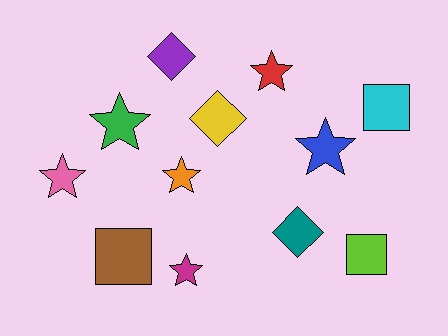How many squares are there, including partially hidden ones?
There are 3 squares.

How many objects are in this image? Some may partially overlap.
There are 12 objects.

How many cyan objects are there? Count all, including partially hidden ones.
There is 1 cyan object.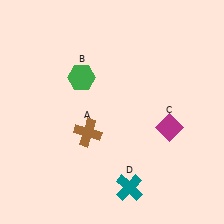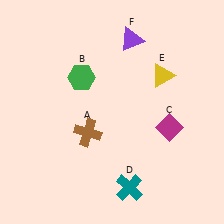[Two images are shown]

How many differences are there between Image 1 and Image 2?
There are 2 differences between the two images.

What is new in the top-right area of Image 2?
A purple triangle (F) was added in the top-right area of Image 2.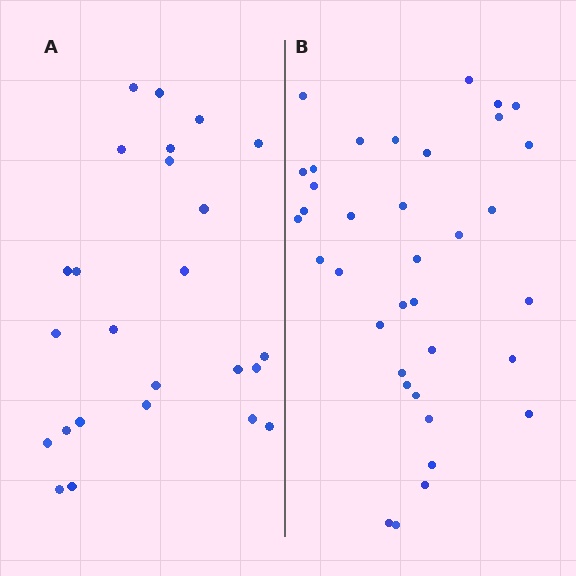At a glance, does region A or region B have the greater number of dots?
Region B (the right region) has more dots.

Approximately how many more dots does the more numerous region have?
Region B has roughly 12 or so more dots than region A.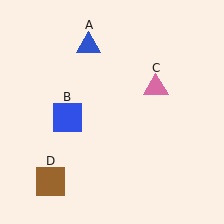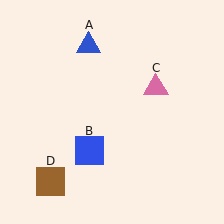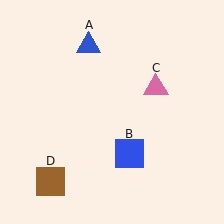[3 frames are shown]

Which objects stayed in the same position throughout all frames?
Blue triangle (object A) and pink triangle (object C) and brown square (object D) remained stationary.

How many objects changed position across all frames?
1 object changed position: blue square (object B).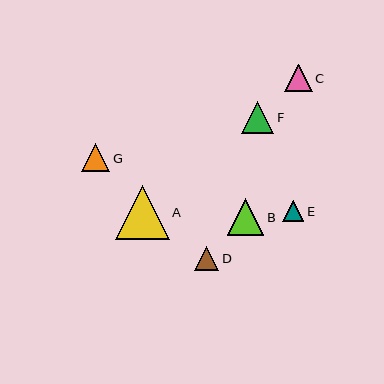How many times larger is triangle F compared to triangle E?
Triangle F is approximately 1.5 times the size of triangle E.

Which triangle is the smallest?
Triangle E is the smallest with a size of approximately 21 pixels.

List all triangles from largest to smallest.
From largest to smallest: A, B, F, G, C, D, E.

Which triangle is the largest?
Triangle A is the largest with a size of approximately 54 pixels.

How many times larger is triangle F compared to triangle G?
Triangle F is approximately 1.2 times the size of triangle G.